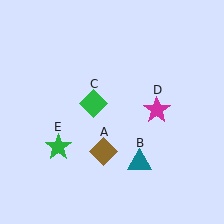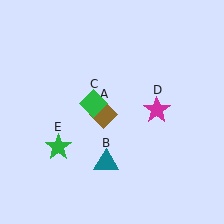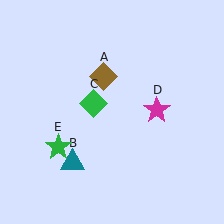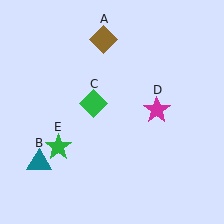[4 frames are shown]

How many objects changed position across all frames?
2 objects changed position: brown diamond (object A), teal triangle (object B).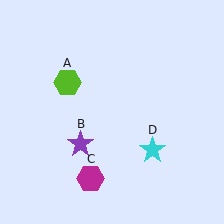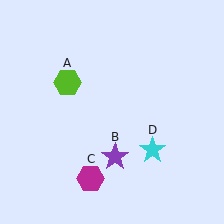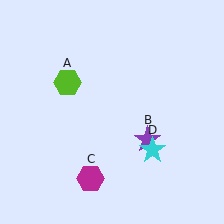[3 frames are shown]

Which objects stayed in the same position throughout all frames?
Lime hexagon (object A) and magenta hexagon (object C) and cyan star (object D) remained stationary.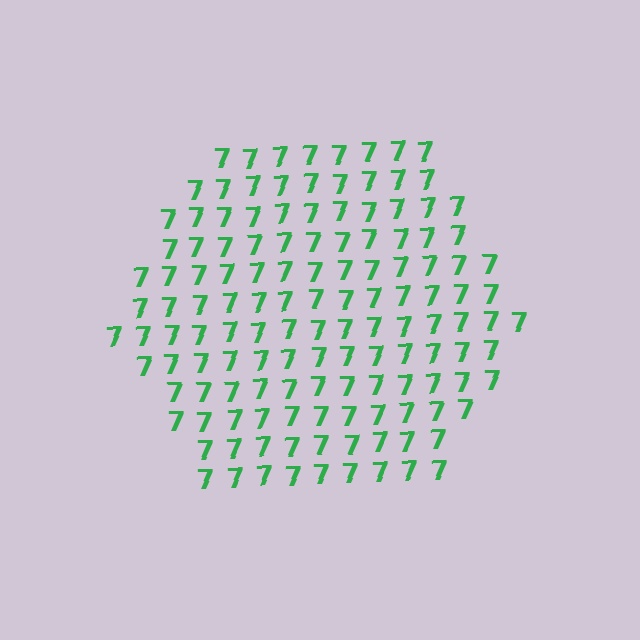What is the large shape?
The large shape is a hexagon.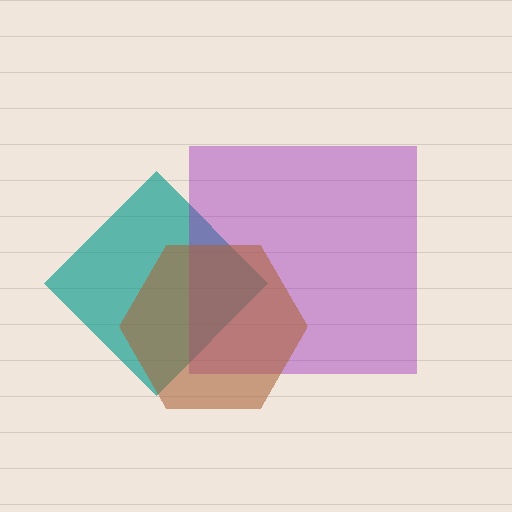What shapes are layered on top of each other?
The layered shapes are: a teal diamond, a purple square, a brown hexagon.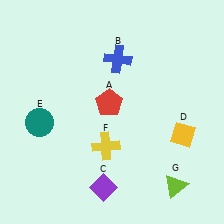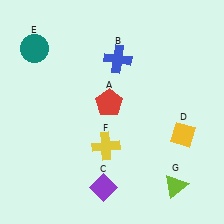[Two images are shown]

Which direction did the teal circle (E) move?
The teal circle (E) moved up.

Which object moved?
The teal circle (E) moved up.